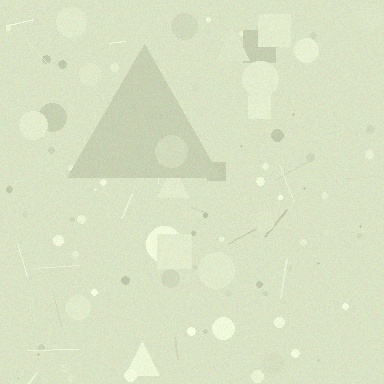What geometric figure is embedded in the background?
A triangle is embedded in the background.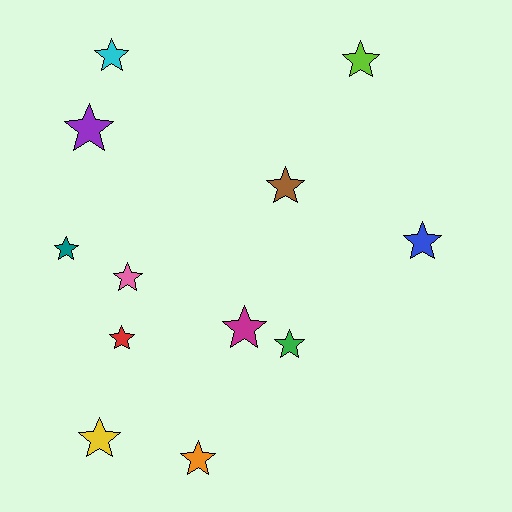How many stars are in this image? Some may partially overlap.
There are 12 stars.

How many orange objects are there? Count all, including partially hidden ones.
There is 1 orange object.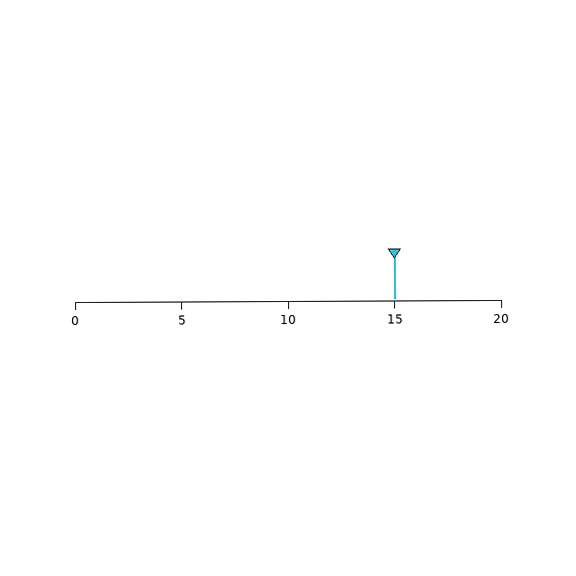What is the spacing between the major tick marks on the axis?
The major ticks are spaced 5 apart.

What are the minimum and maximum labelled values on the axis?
The axis runs from 0 to 20.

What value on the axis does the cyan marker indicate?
The marker indicates approximately 15.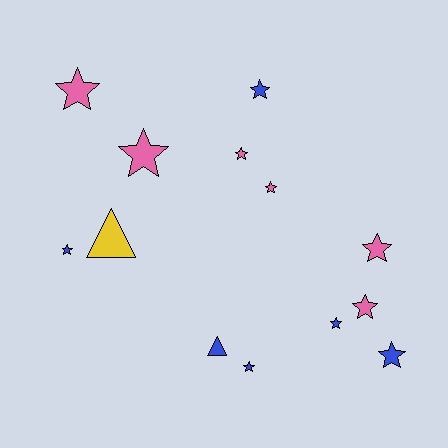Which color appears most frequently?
Pink, with 6 objects.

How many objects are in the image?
There are 13 objects.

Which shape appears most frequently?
Star, with 11 objects.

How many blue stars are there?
There are 5 blue stars.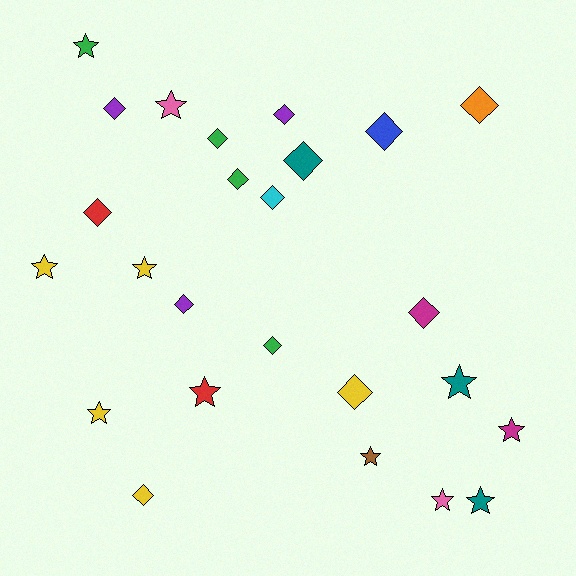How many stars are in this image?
There are 11 stars.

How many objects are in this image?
There are 25 objects.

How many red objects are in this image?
There are 2 red objects.